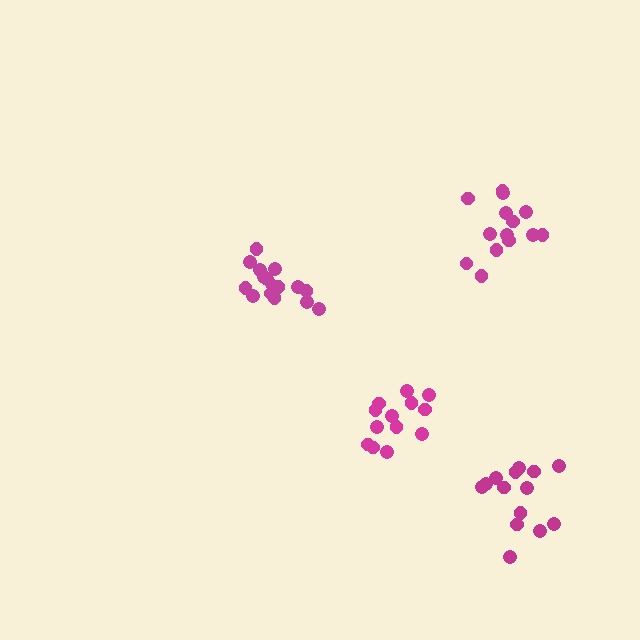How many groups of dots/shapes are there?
There are 4 groups.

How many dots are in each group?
Group 1: 13 dots, Group 2: 16 dots, Group 3: 14 dots, Group 4: 14 dots (57 total).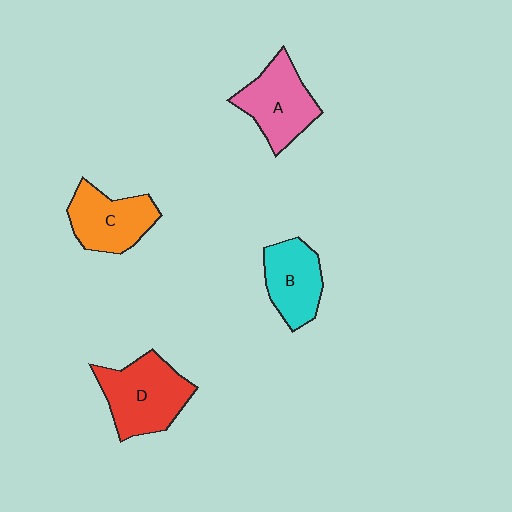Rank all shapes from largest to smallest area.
From largest to smallest: D (red), A (pink), C (orange), B (cyan).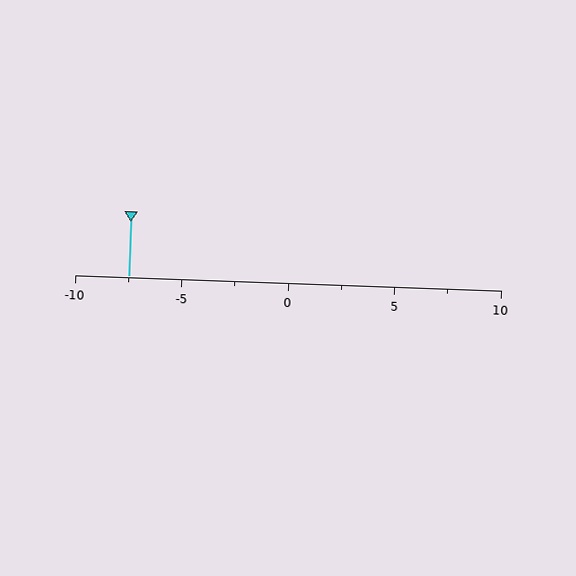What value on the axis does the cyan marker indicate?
The marker indicates approximately -7.5.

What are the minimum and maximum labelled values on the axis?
The axis runs from -10 to 10.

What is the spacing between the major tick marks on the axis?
The major ticks are spaced 5 apart.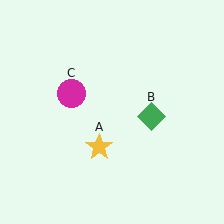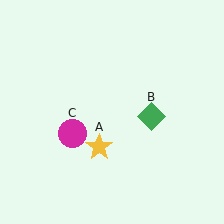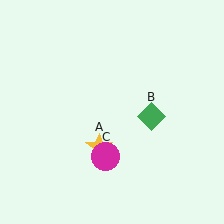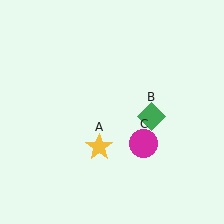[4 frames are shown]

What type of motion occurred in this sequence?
The magenta circle (object C) rotated counterclockwise around the center of the scene.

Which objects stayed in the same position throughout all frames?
Yellow star (object A) and green diamond (object B) remained stationary.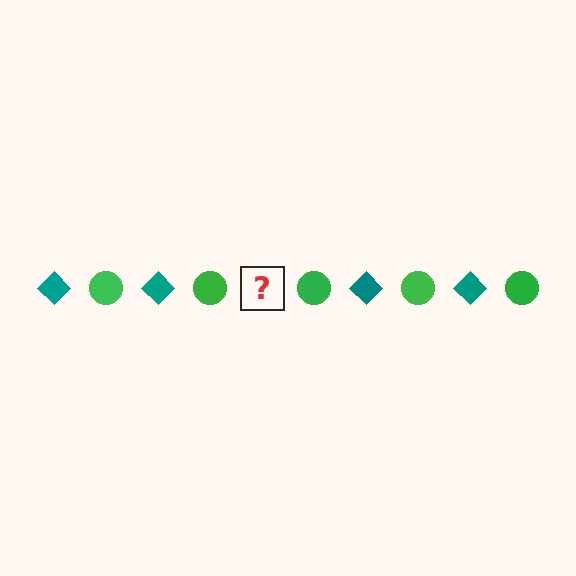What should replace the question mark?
The question mark should be replaced with a teal diamond.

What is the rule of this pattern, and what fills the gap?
The rule is that the pattern alternates between teal diamond and green circle. The gap should be filled with a teal diamond.